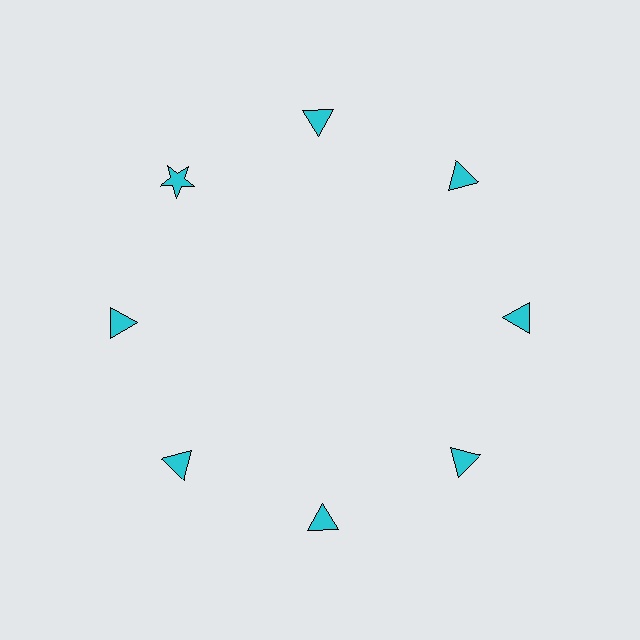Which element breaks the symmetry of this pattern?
The cyan star at roughly the 10 o'clock position breaks the symmetry. All other shapes are cyan triangles.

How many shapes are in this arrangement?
There are 8 shapes arranged in a ring pattern.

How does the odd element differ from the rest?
It has a different shape: star instead of triangle.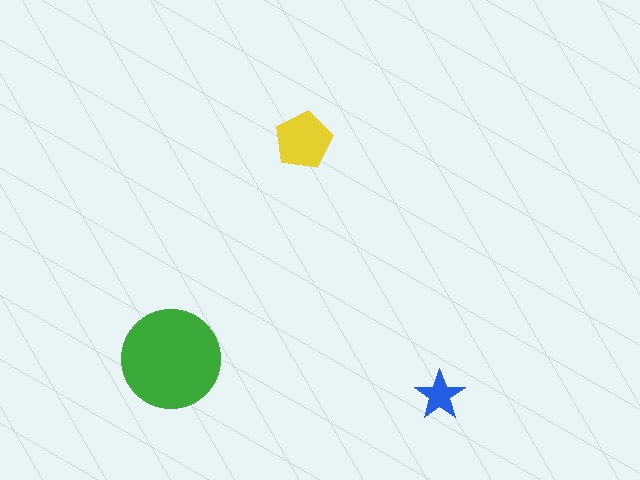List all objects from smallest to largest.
The blue star, the yellow pentagon, the green circle.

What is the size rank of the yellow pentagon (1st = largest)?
2nd.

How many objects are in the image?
There are 3 objects in the image.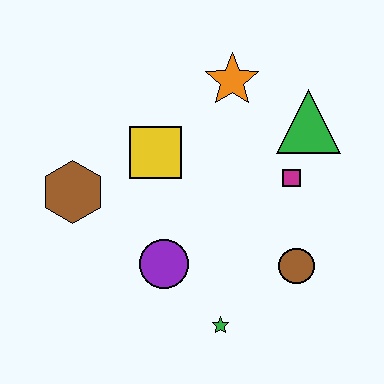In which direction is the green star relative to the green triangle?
The green star is below the green triangle.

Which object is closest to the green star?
The purple circle is closest to the green star.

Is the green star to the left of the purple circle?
No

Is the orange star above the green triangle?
Yes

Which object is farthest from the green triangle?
The brown hexagon is farthest from the green triangle.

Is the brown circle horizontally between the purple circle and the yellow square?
No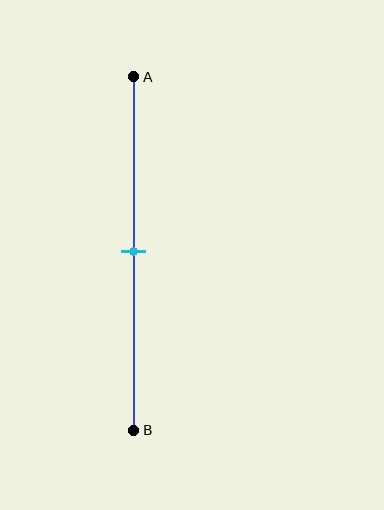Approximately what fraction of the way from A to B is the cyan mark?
The cyan mark is approximately 50% of the way from A to B.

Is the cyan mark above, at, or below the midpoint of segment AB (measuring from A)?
The cyan mark is approximately at the midpoint of segment AB.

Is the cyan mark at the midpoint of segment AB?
Yes, the mark is approximately at the midpoint.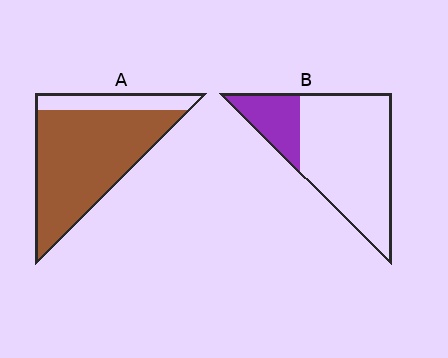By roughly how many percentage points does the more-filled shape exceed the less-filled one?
By roughly 60 percentage points (A over B).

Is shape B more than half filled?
No.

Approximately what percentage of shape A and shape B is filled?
A is approximately 80% and B is approximately 20%.